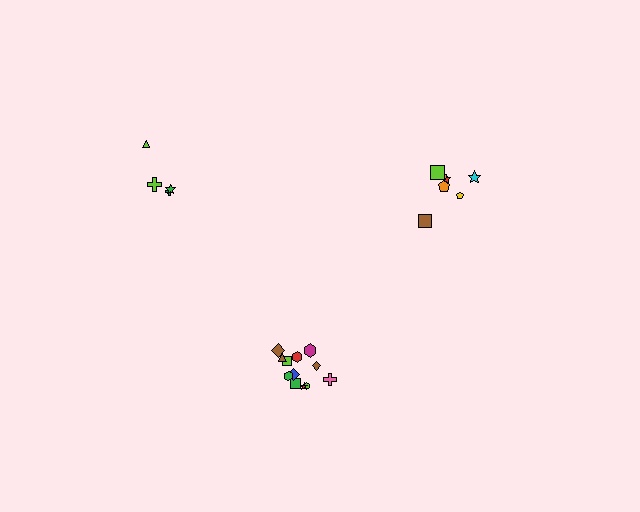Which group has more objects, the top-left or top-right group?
The top-right group.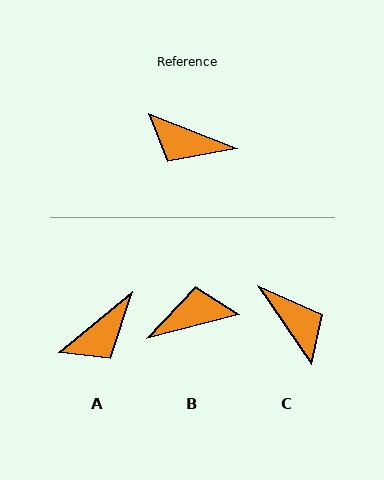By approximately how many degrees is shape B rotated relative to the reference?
Approximately 144 degrees clockwise.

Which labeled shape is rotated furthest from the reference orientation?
C, about 146 degrees away.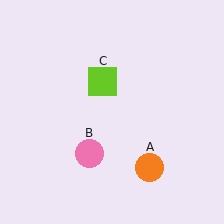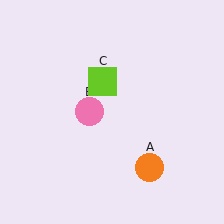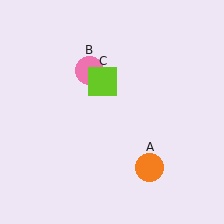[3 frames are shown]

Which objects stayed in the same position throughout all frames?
Orange circle (object A) and lime square (object C) remained stationary.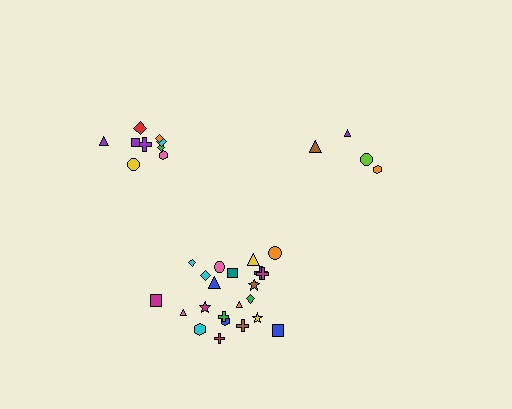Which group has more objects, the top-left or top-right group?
The top-left group.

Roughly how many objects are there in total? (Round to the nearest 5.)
Roughly 35 objects in total.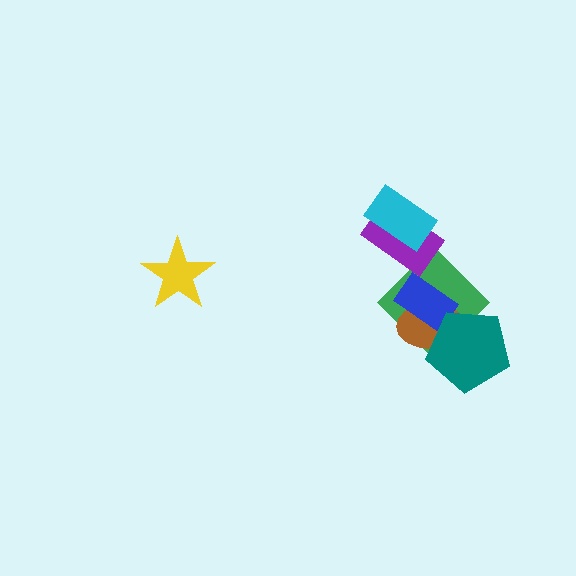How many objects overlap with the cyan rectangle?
1 object overlaps with the cyan rectangle.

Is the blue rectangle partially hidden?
Yes, it is partially covered by another shape.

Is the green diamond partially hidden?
Yes, it is partially covered by another shape.